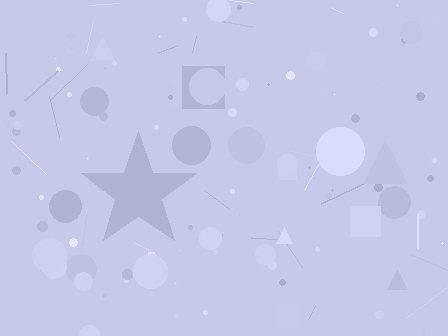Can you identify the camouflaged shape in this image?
The camouflaged shape is a star.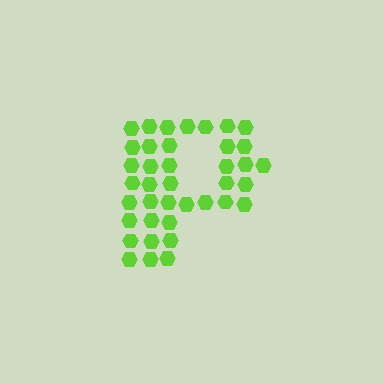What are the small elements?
The small elements are hexagons.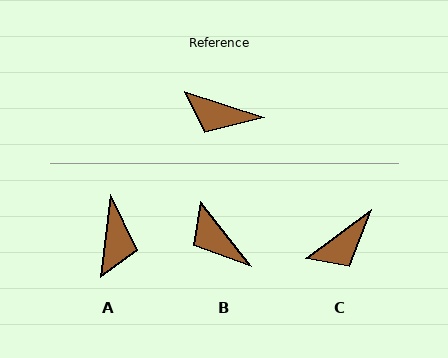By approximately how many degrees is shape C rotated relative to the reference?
Approximately 55 degrees counter-clockwise.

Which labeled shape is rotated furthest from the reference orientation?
A, about 101 degrees away.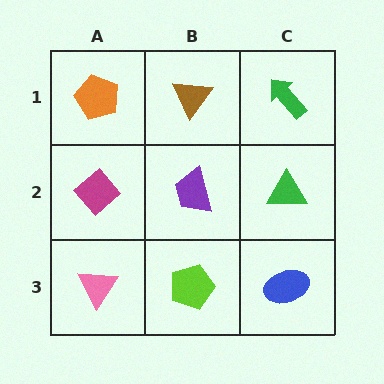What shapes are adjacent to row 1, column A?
A magenta diamond (row 2, column A), a brown triangle (row 1, column B).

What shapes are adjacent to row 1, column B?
A purple trapezoid (row 2, column B), an orange pentagon (row 1, column A), a green arrow (row 1, column C).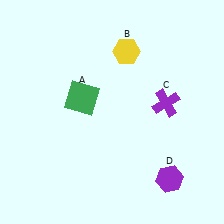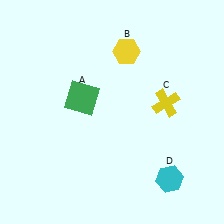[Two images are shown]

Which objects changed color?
C changed from purple to yellow. D changed from purple to cyan.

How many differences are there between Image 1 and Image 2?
There are 2 differences between the two images.